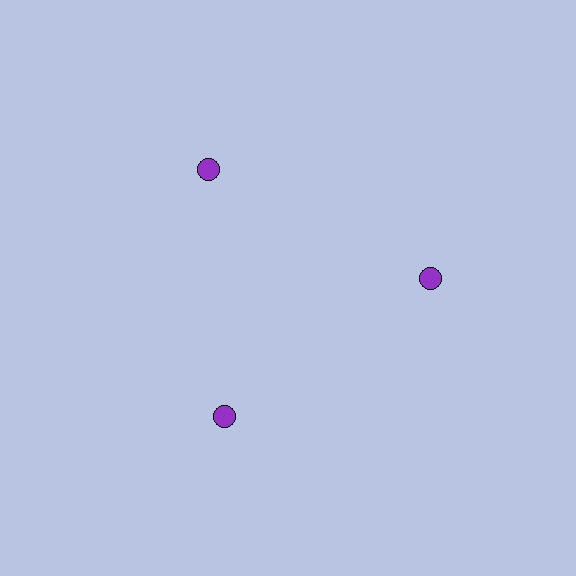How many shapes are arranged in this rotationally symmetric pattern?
There are 3 shapes, arranged in 3 groups of 1.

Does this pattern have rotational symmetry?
Yes, this pattern has 3-fold rotational symmetry. It looks the same after rotating 120 degrees around the center.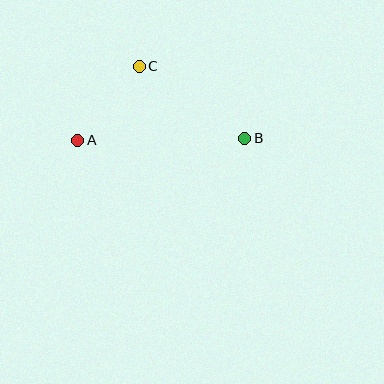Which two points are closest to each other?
Points A and C are closest to each other.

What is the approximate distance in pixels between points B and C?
The distance between B and C is approximately 128 pixels.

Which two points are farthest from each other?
Points A and B are farthest from each other.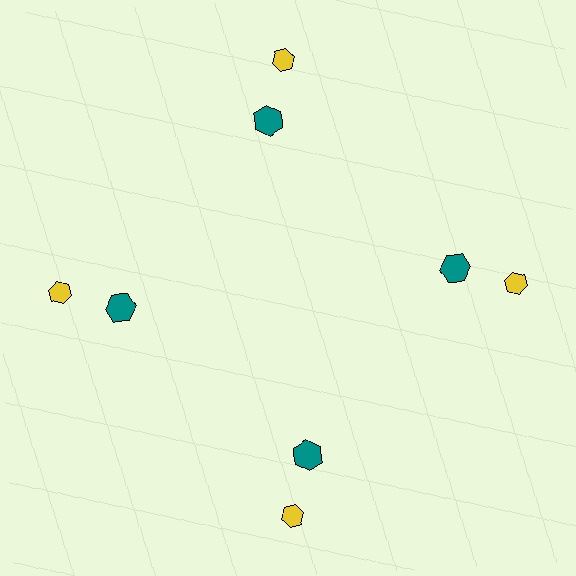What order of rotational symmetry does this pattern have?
This pattern has 4-fold rotational symmetry.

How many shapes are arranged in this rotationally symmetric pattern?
There are 8 shapes, arranged in 4 groups of 2.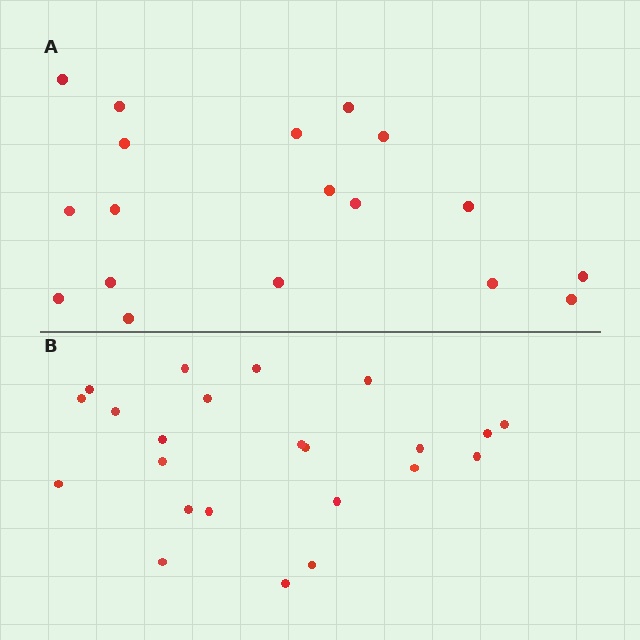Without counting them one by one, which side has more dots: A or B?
Region B (the bottom region) has more dots.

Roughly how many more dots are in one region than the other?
Region B has about 5 more dots than region A.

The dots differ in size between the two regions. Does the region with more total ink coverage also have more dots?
No. Region A has more total ink coverage because its dots are larger, but region B actually contains more individual dots. Total area can be misleading — the number of items is what matters here.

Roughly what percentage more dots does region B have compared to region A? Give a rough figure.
About 30% more.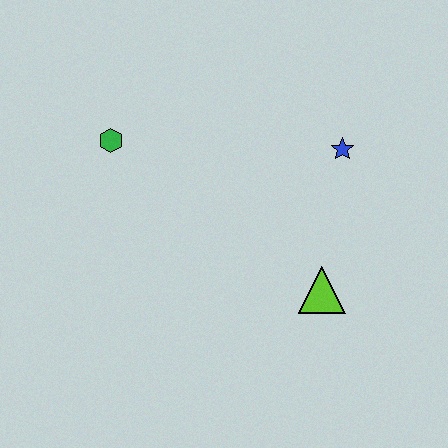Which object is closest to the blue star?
The lime triangle is closest to the blue star.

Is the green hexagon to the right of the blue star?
No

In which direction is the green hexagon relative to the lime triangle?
The green hexagon is to the left of the lime triangle.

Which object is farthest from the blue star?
The green hexagon is farthest from the blue star.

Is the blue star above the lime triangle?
Yes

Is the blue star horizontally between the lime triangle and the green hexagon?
No